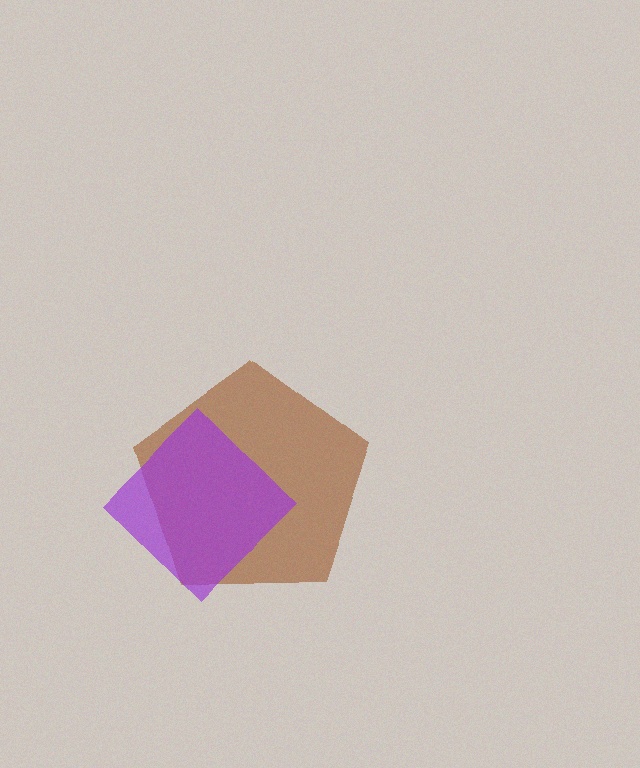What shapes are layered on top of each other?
The layered shapes are: a brown pentagon, a purple diamond.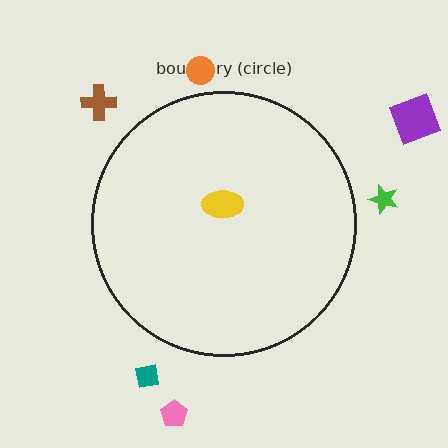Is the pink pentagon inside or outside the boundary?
Outside.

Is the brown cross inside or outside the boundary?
Outside.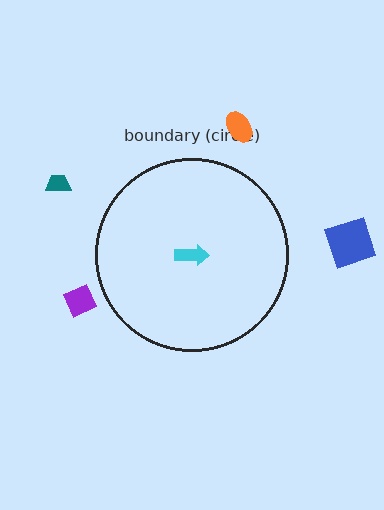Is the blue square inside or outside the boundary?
Outside.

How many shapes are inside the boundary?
1 inside, 4 outside.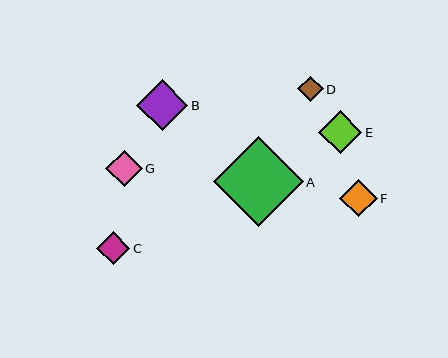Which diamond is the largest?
Diamond A is the largest with a size of approximately 90 pixels.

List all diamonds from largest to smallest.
From largest to smallest: A, B, E, F, G, C, D.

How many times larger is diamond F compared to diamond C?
Diamond F is approximately 1.1 times the size of diamond C.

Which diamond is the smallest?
Diamond D is the smallest with a size of approximately 25 pixels.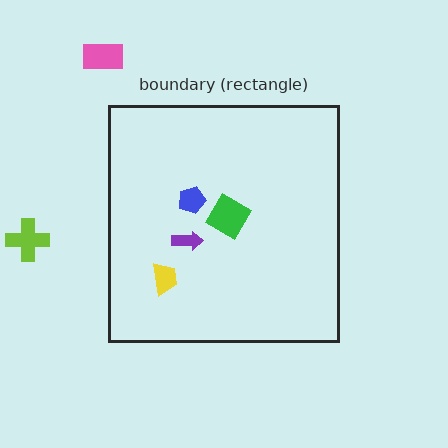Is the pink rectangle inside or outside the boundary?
Outside.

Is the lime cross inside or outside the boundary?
Outside.